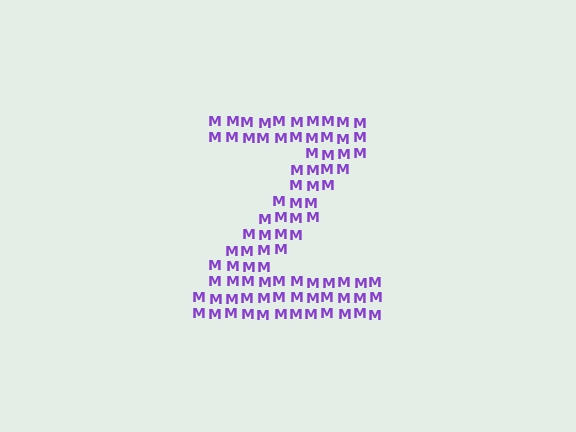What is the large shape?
The large shape is the letter Z.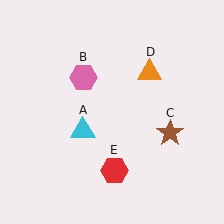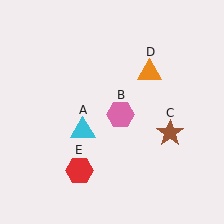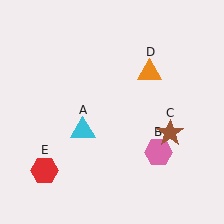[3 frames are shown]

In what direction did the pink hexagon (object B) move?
The pink hexagon (object B) moved down and to the right.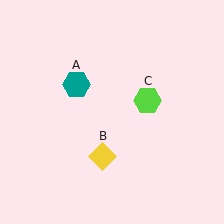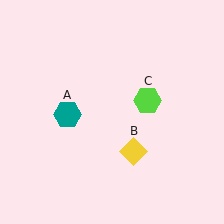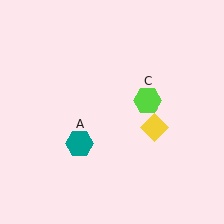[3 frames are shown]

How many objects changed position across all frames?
2 objects changed position: teal hexagon (object A), yellow diamond (object B).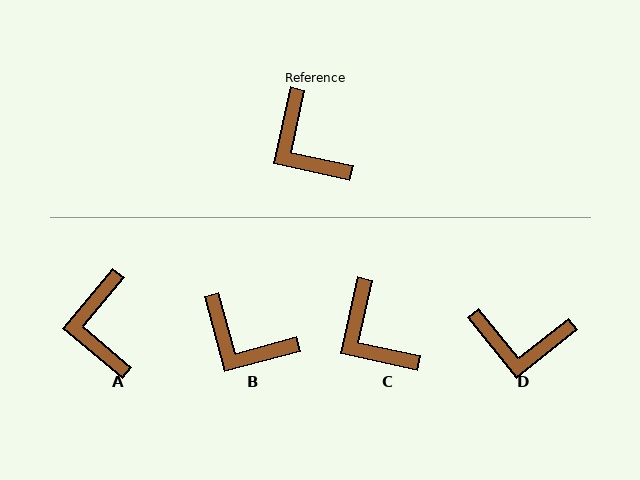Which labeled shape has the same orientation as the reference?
C.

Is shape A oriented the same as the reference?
No, it is off by about 27 degrees.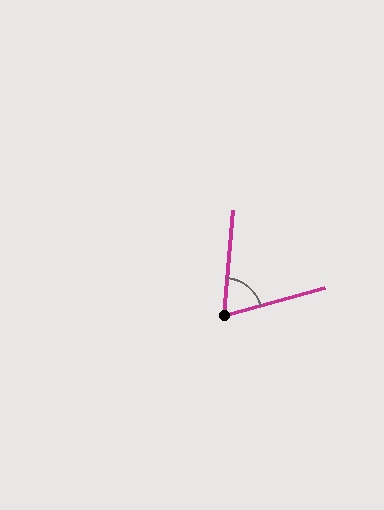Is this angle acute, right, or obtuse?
It is acute.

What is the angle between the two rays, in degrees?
Approximately 69 degrees.